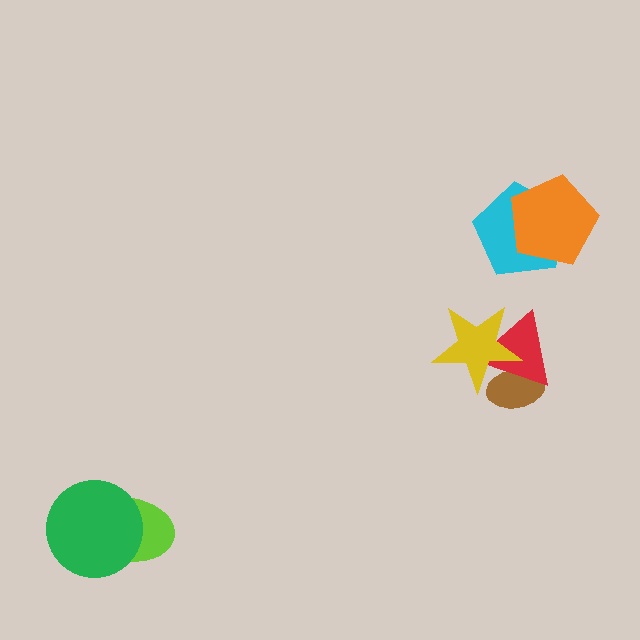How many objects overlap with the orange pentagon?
1 object overlaps with the orange pentagon.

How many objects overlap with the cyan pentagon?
1 object overlaps with the cyan pentagon.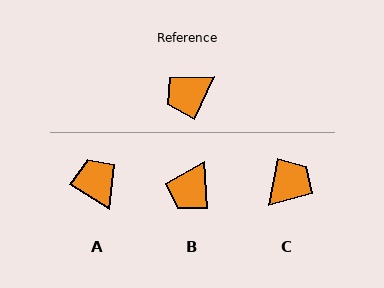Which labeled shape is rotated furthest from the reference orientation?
C, about 165 degrees away.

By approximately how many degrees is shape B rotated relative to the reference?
Approximately 29 degrees counter-clockwise.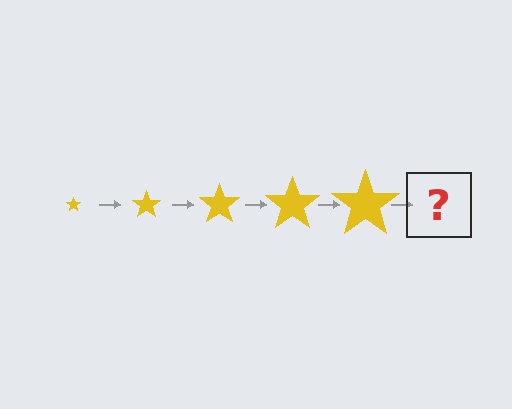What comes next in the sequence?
The next element should be a yellow star, larger than the previous one.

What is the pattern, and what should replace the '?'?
The pattern is that the star gets progressively larger each step. The '?' should be a yellow star, larger than the previous one.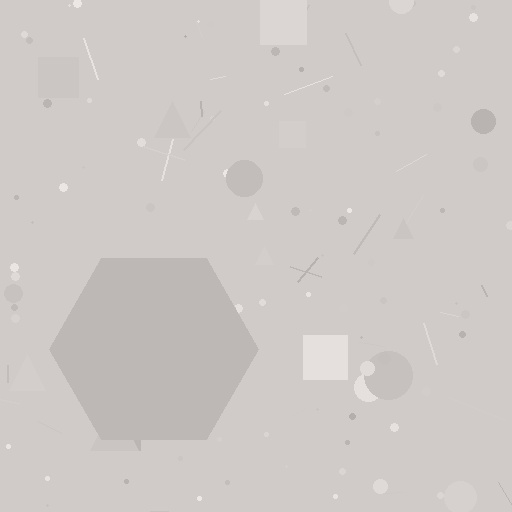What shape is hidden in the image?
A hexagon is hidden in the image.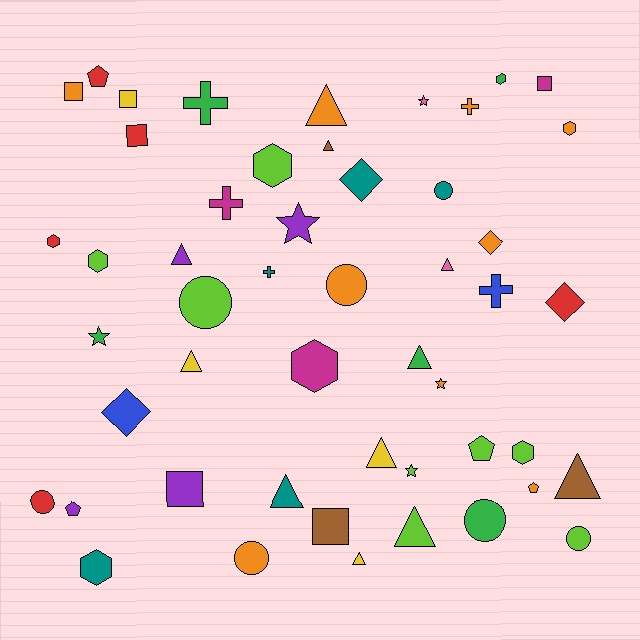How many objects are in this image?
There are 50 objects.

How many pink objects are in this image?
There are 2 pink objects.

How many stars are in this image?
There are 5 stars.